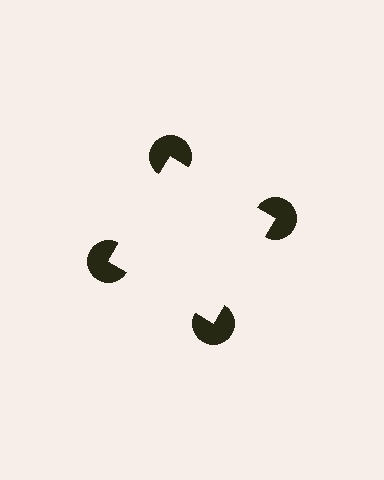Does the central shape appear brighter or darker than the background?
It typically appears slightly brighter than the background, even though no actual brightness change is drawn.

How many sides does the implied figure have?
4 sides.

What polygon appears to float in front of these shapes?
An illusory square — its edges are inferred from the aligned wedge cuts in the pac-man discs, not physically drawn.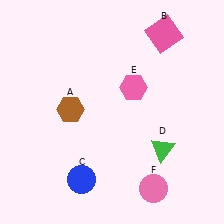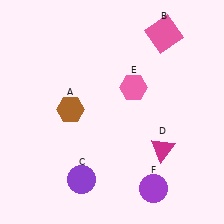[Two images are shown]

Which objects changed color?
C changed from blue to purple. D changed from green to magenta. F changed from pink to purple.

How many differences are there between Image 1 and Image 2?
There are 3 differences between the two images.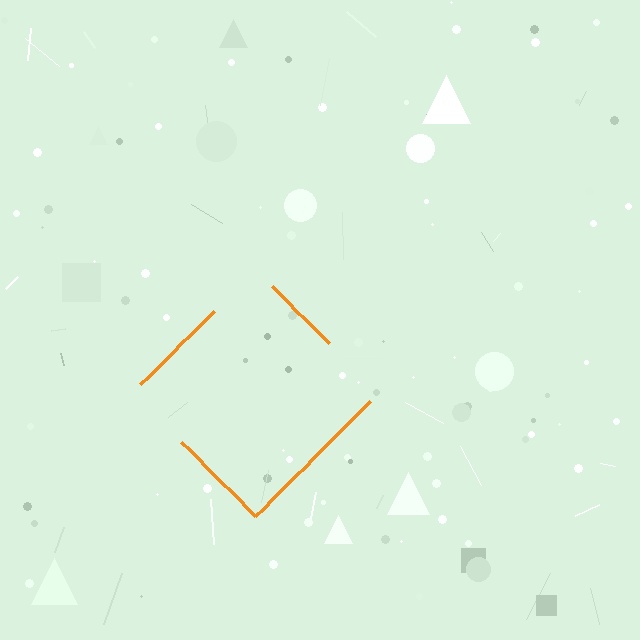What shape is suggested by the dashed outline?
The dashed outline suggests a diamond.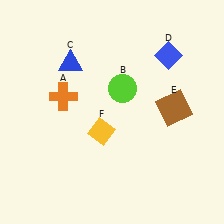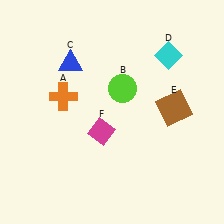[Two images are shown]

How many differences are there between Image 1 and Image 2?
There are 2 differences between the two images.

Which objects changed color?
D changed from blue to cyan. F changed from yellow to magenta.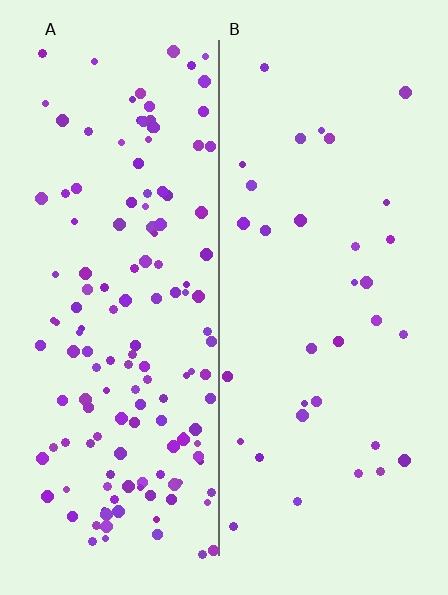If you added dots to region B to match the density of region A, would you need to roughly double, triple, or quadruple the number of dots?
Approximately quadruple.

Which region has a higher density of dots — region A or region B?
A (the left).